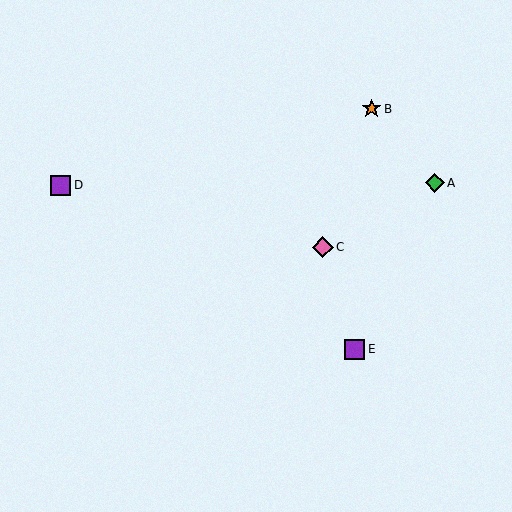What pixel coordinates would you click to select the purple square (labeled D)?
Click at (61, 185) to select the purple square D.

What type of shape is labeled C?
Shape C is a pink diamond.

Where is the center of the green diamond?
The center of the green diamond is at (435, 183).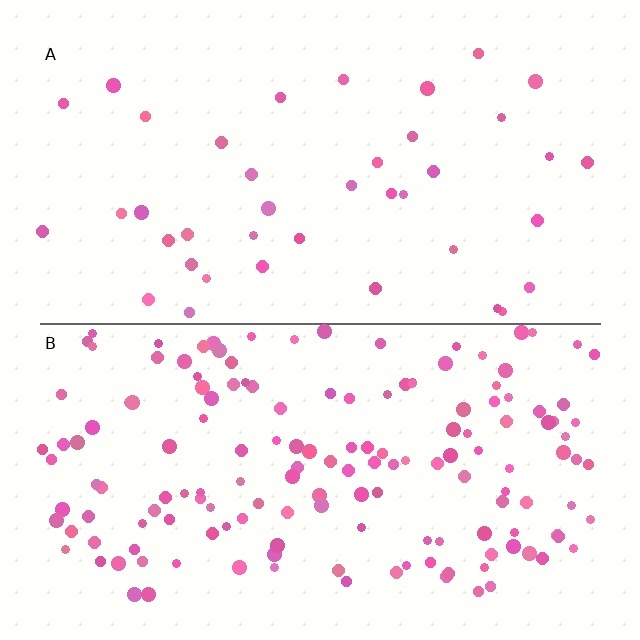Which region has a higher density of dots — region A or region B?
B (the bottom).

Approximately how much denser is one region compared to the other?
Approximately 3.9× — region B over region A.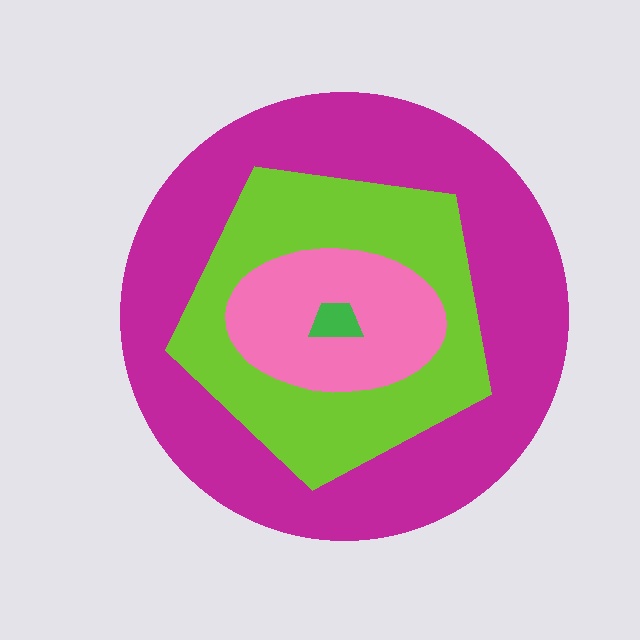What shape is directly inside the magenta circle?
The lime pentagon.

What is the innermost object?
The green trapezoid.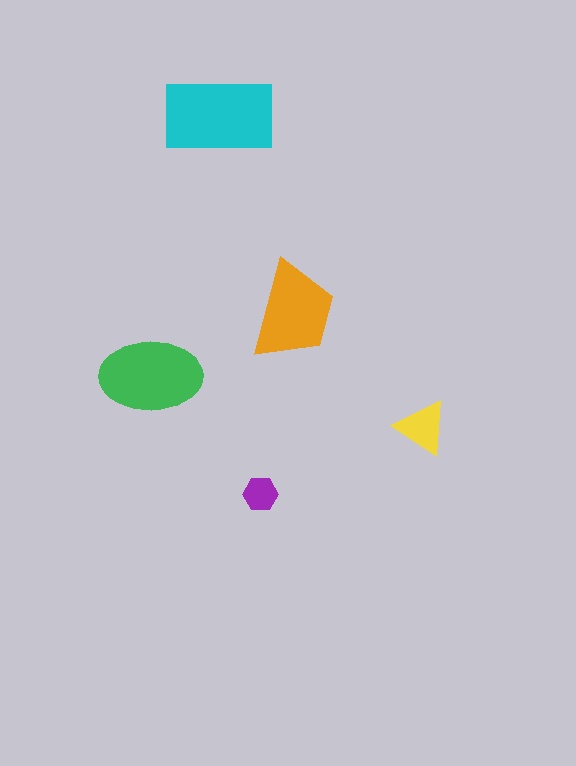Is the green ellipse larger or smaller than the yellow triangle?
Larger.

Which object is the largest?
The cyan rectangle.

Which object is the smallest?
The purple hexagon.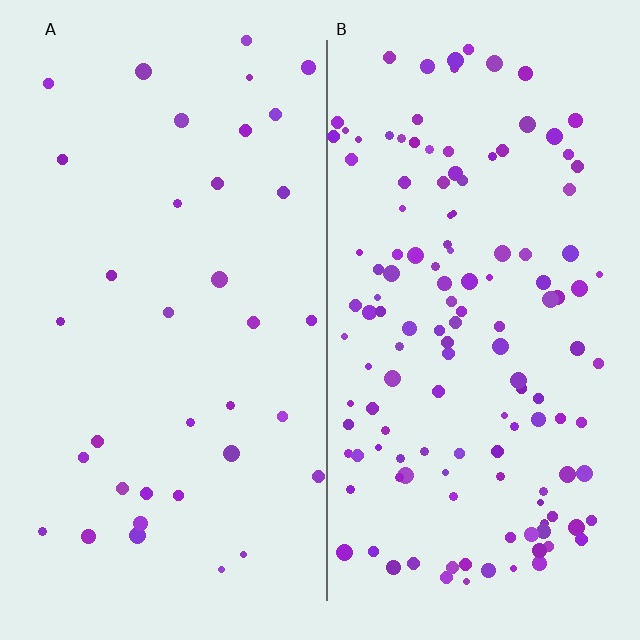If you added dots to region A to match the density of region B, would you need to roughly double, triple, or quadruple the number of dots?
Approximately quadruple.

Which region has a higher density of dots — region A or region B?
B (the right).